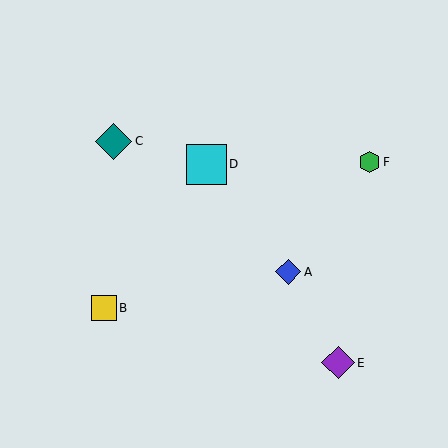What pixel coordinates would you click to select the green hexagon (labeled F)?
Click at (370, 162) to select the green hexagon F.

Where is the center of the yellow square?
The center of the yellow square is at (104, 308).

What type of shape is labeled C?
Shape C is a teal diamond.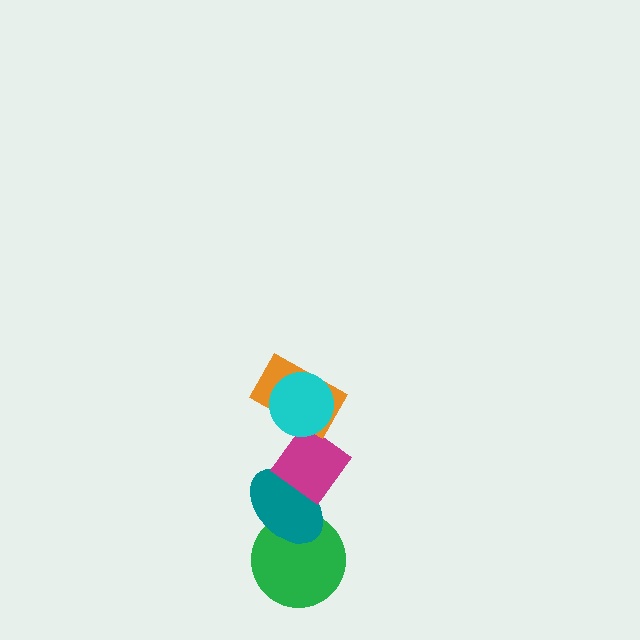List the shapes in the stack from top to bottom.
From top to bottom: the cyan circle, the orange rectangle, the magenta diamond, the teal ellipse, the green circle.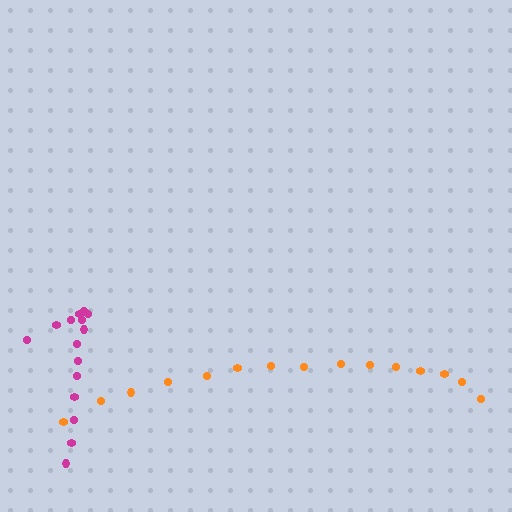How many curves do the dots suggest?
There are 2 distinct paths.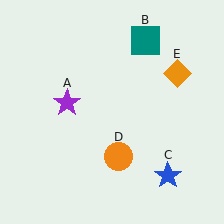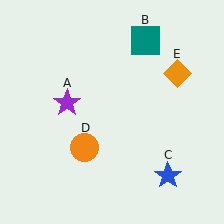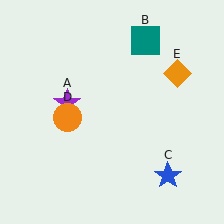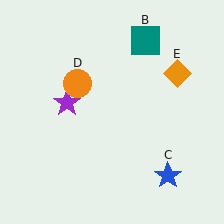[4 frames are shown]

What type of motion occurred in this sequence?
The orange circle (object D) rotated clockwise around the center of the scene.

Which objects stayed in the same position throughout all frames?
Purple star (object A) and teal square (object B) and blue star (object C) and orange diamond (object E) remained stationary.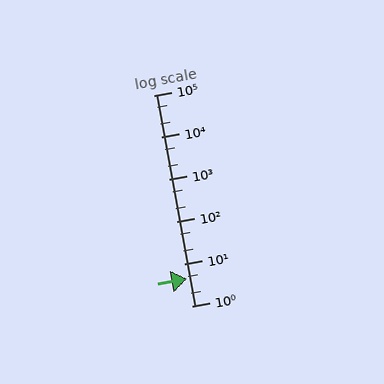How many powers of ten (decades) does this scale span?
The scale spans 5 decades, from 1 to 100000.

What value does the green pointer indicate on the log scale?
The pointer indicates approximately 4.3.